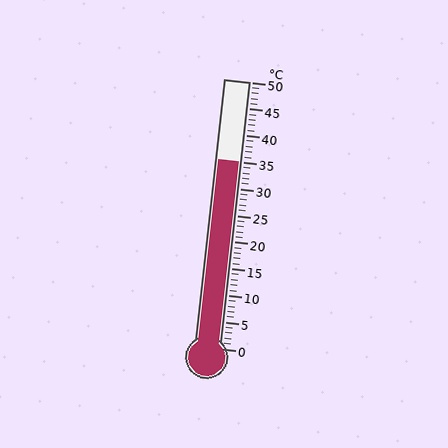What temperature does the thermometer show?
The thermometer shows approximately 35°C.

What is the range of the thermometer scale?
The thermometer scale ranges from 0°C to 50°C.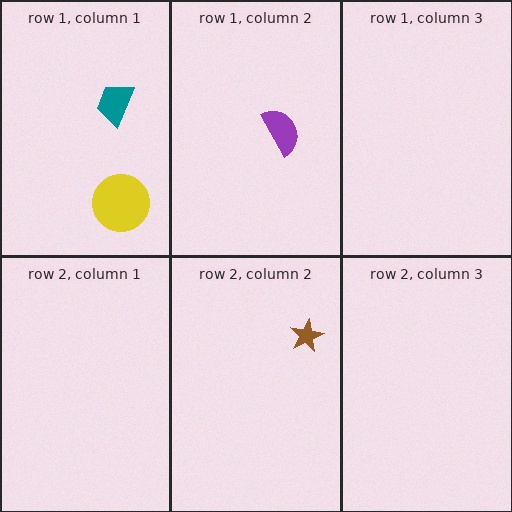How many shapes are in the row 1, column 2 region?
1.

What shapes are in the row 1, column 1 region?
The teal trapezoid, the yellow circle.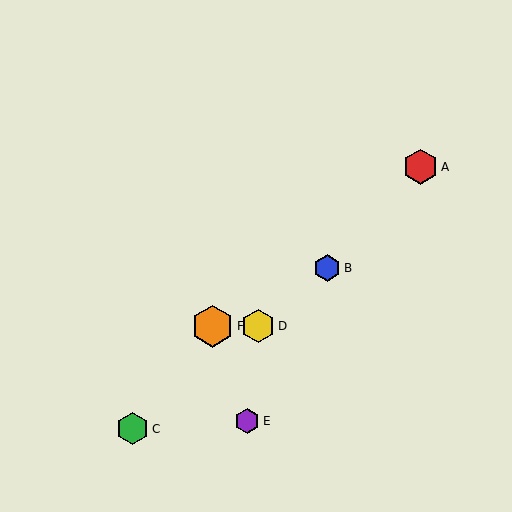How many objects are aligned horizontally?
2 objects (D, F) are aligned horizontally.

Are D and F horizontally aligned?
Yes, both are at y≈326.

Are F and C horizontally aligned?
No, F is at y≈326 and C is at y≈429.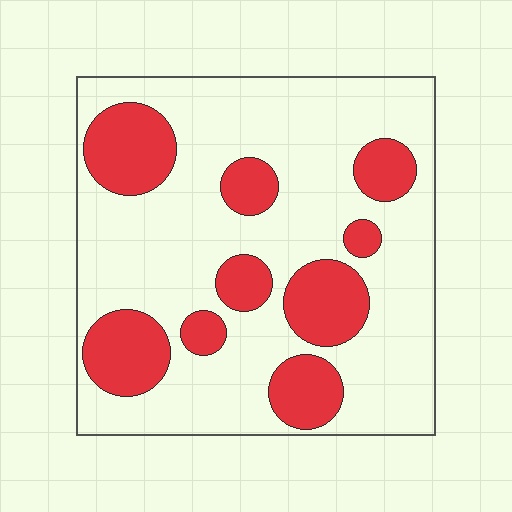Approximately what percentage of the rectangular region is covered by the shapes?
Approximately 25%.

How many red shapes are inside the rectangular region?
9.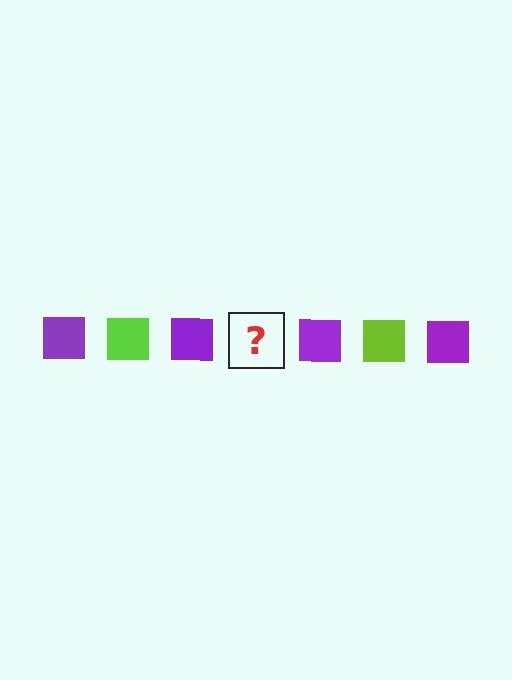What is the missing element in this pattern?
The missing element is a lime square.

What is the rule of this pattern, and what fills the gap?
The rule is that the pattern cycles through purple, lime squares. The gap should be filled with a lime square.